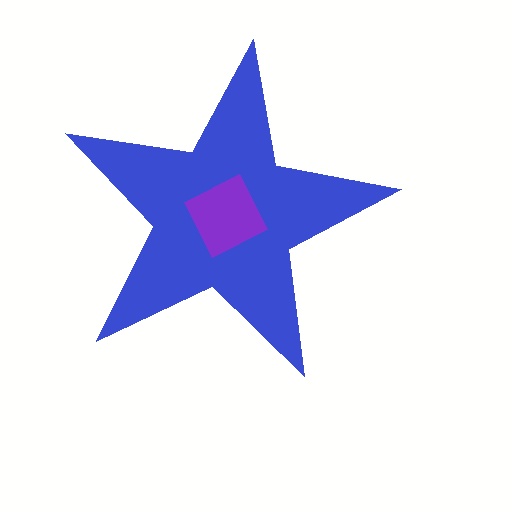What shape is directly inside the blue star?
The purple square.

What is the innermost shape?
The purple square.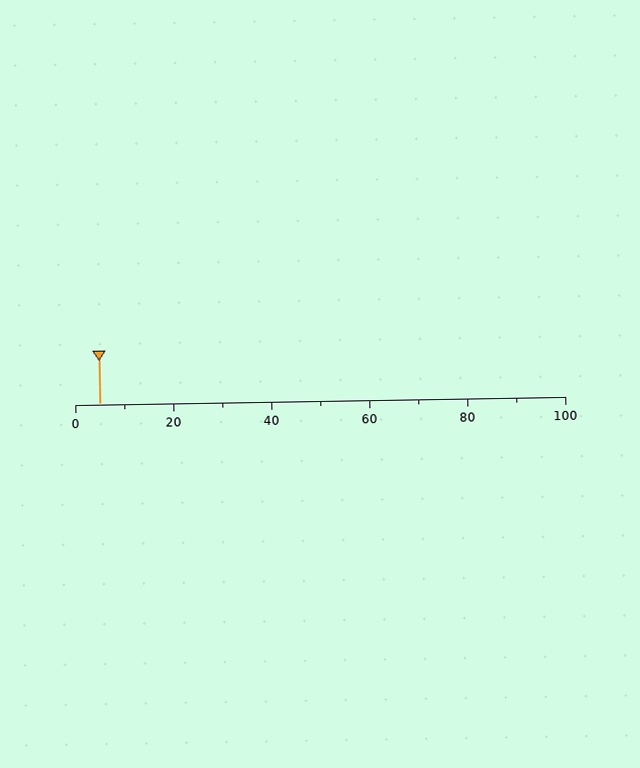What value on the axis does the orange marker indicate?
The marker indicates approximately 5.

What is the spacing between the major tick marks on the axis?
The major ticks are spaced 20 apart.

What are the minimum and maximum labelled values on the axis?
The axis runs from 0 to 100.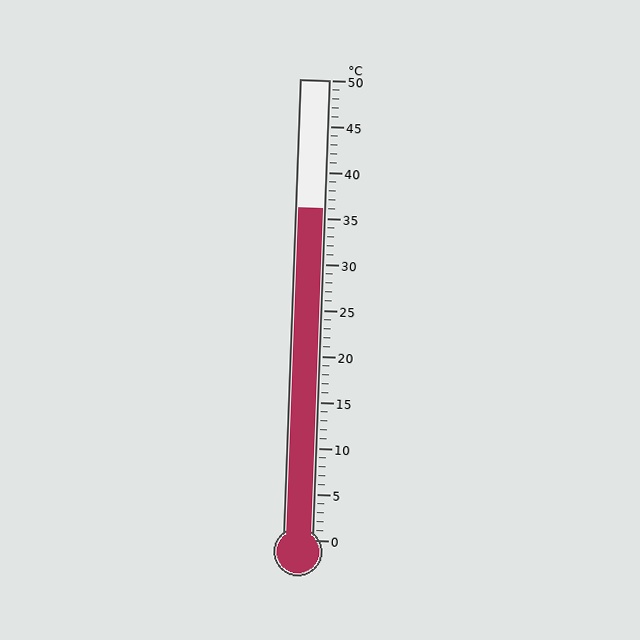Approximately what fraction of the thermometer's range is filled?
The thermometer is filled to approximately 70% of its range.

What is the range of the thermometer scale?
The thermometer scale ranges from 0°C to 50°C.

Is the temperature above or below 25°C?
The temperature is above 25°C.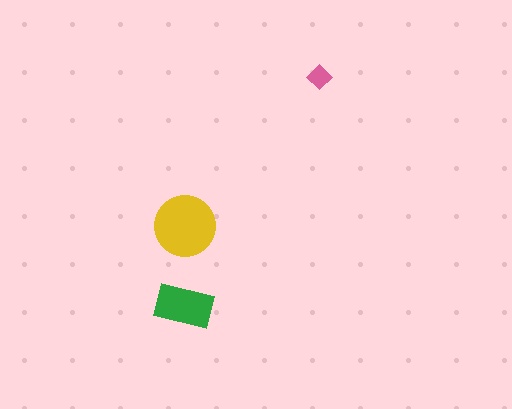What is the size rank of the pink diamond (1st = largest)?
3rd.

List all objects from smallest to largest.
The pink diamond, the green rectangle, the yellow circle.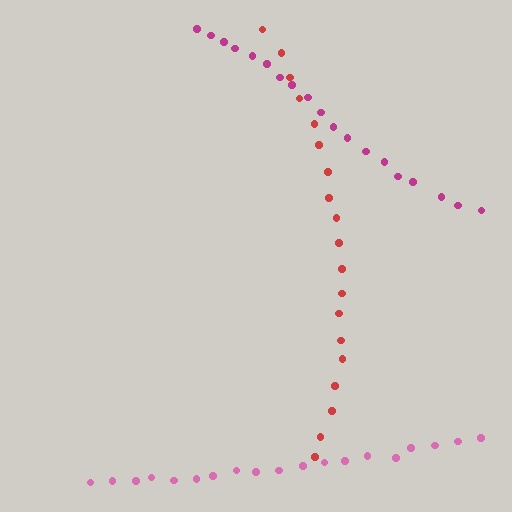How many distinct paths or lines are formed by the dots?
There are 3 distinct paths.